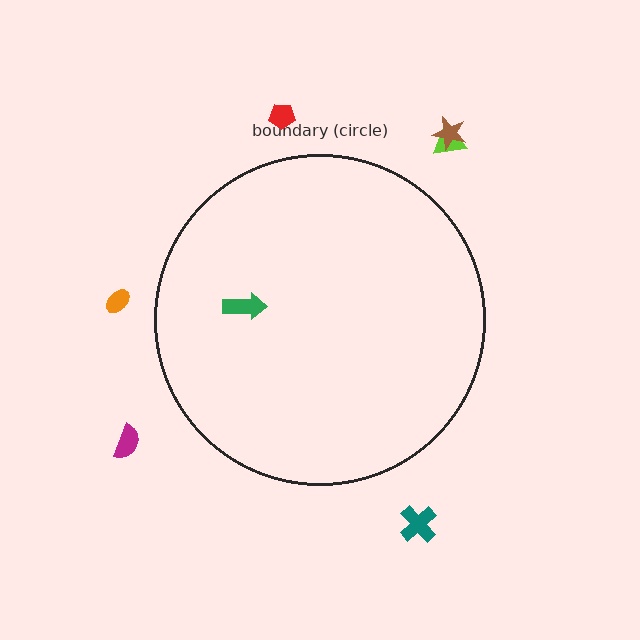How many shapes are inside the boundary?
1 inside, 6 outside.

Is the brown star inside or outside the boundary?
Outside.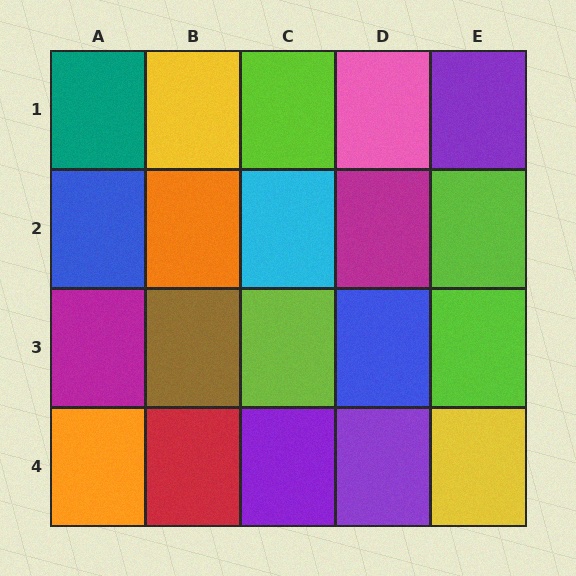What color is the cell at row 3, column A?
Magenta.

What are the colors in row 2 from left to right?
Blue, orange, cyan, magenta, lime.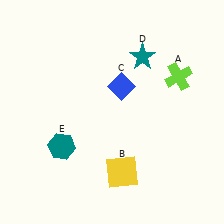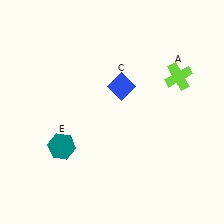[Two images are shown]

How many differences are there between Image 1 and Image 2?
There are 2 differences between the two images.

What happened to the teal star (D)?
The teal star (D) was removed in Image 2. It was in the top-right area of Image 1.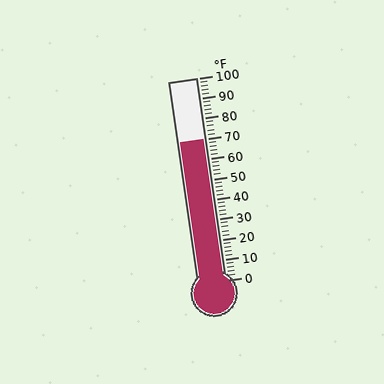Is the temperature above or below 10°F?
The temperature is above 10°F.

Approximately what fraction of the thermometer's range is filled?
The thermometer is filled to approximately 70% of its range.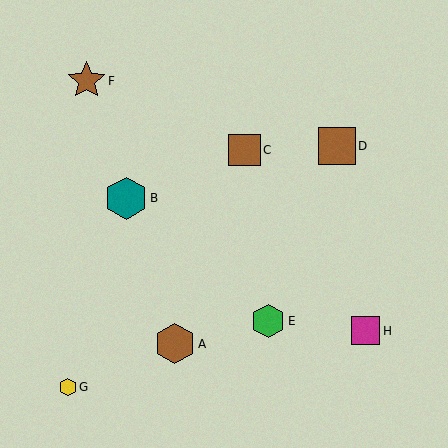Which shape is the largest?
The teal hexagon (labeled B) is the largest.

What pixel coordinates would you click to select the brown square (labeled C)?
Click at (245, 150) to select the brown square C.